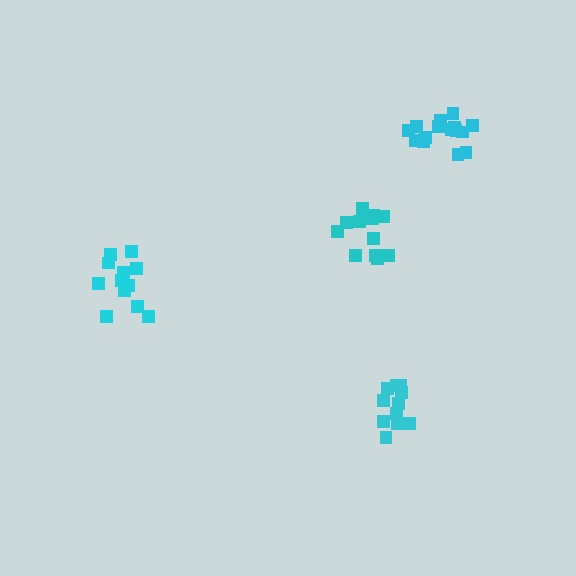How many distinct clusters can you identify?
There are 4 distinct clusters.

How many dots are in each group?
Group 1: 12 dots, Group 2: 15 dots, Group 3: 12 dots, Group 4: 11 dots (50 total).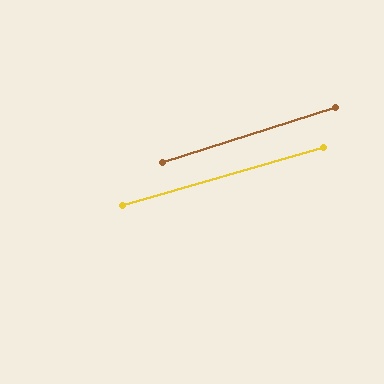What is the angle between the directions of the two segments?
Approximately 1 degree.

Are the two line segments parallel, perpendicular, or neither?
Parallel — their directions differ by only 1.5°.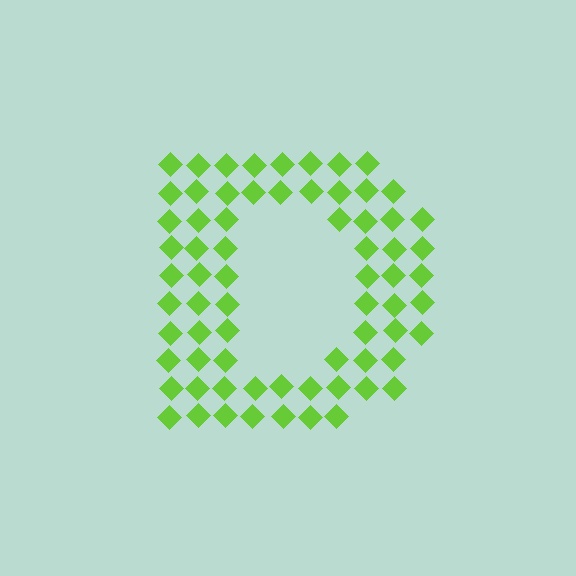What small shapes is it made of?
It is made of small diamonds.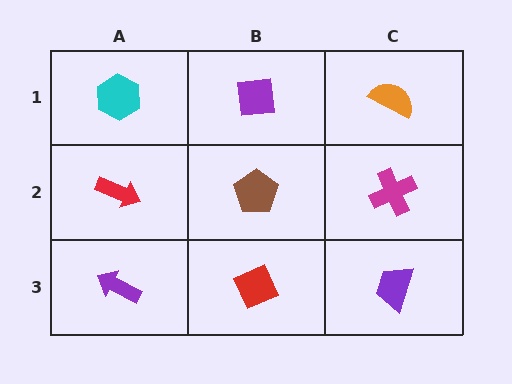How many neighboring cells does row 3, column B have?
3.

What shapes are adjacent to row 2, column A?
A cyan hexagon (row 1, column A), a purple arrow (row 3, column A), a brown pentagon (row 2, column B).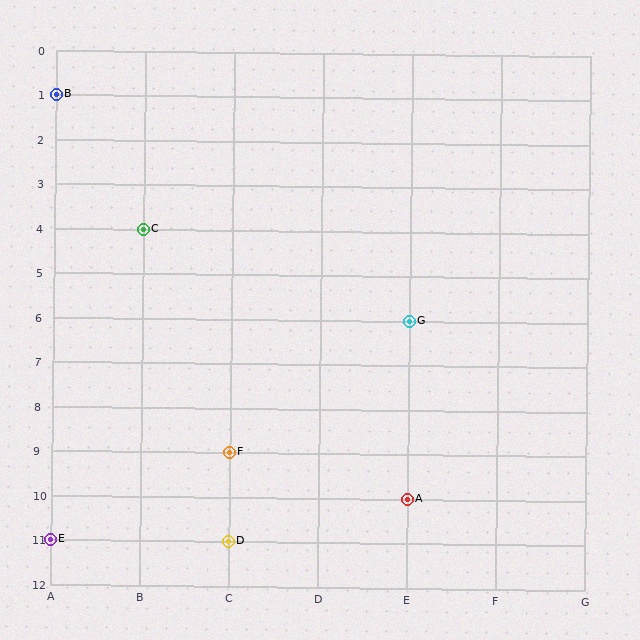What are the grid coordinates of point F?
Point F is at grid coordinates (C, 9).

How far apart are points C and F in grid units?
Points C and F are 1 column and 5 rows apart (about 5.1 grid units diagonally).